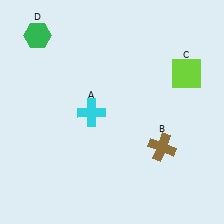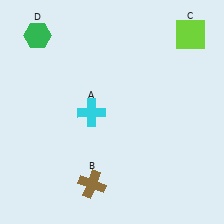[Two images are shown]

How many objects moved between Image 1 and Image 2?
2 objects moved between the two images.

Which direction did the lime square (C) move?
The lime square (C) moved up.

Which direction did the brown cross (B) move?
The brown cross (B) moved left.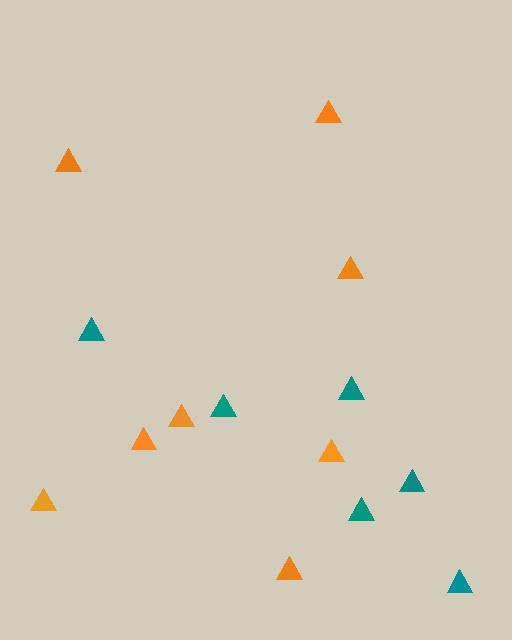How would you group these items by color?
There are 2 groups: one group of teal triangles (6) and one group of orange triangles (8).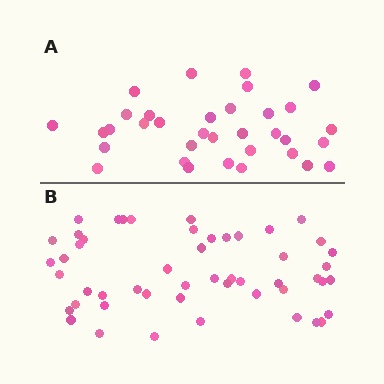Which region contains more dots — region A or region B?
Region B (the bottom region) has more dots.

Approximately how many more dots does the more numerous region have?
Region B has approximately 15 more dots than region A.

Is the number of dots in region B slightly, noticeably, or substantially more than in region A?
Region B has substantially more. The ratio is roughly 1.5 to 1.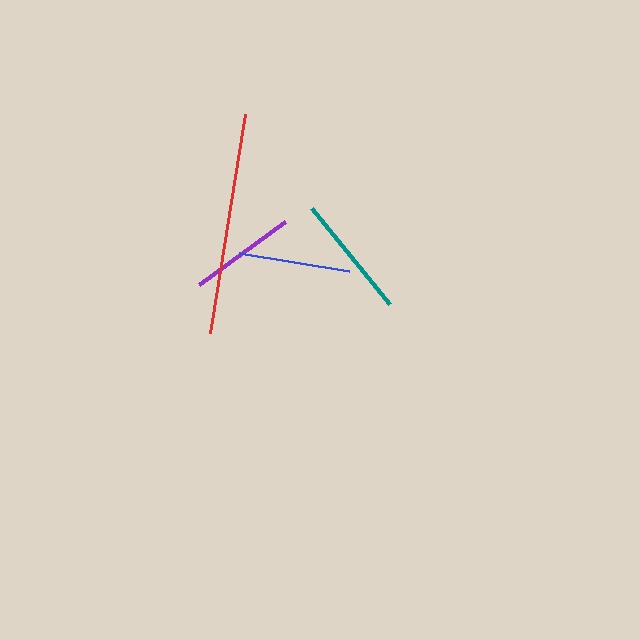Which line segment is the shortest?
The purple line is the shortest at approximately 107 pixels.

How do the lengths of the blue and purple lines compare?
The blue and purple lines are approximately the same length.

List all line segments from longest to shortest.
From longest to shortest: red, teal, blue, purple.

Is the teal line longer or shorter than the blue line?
The teal line is longer than the blue line.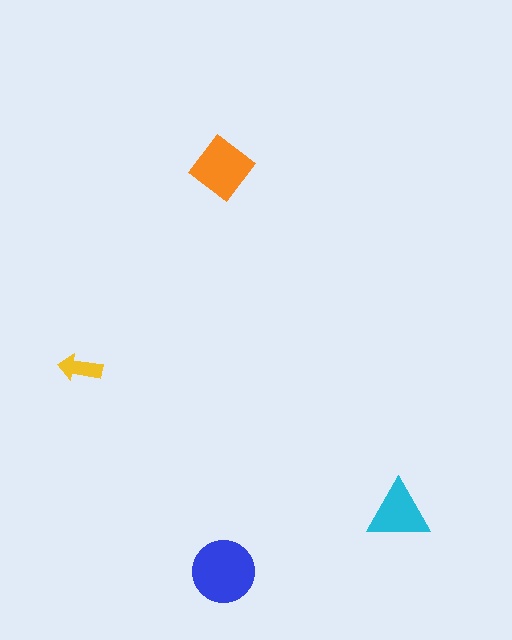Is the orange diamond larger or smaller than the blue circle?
Smaller.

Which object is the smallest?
The yellow arrow.